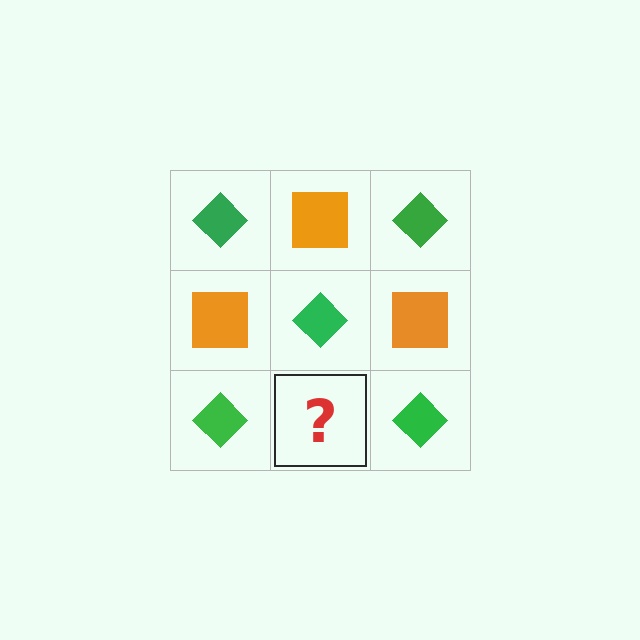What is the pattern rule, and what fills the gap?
The rule is that it alternates green diamond and orange square in a checkerboard pattern. The gap should be filled with an orange square.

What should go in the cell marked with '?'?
The missing cell should contain an orange square.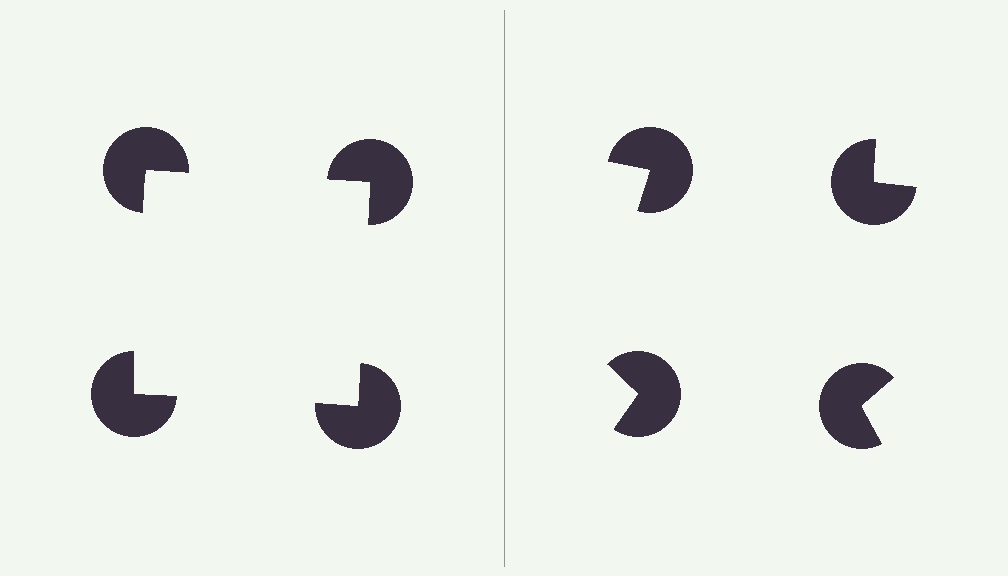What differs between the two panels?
The pac-man discs are positioned identically on both sides; only the wedge orientations differ. On the left they align to a square; on the right they are misaligned.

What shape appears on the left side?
An illusory square.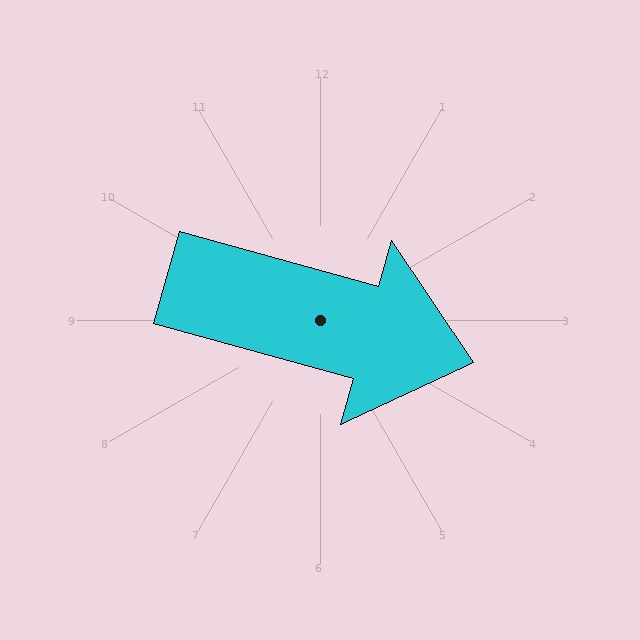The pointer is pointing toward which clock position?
Roughly 4 o'clock.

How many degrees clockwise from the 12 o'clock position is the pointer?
Approximately 105 degrees.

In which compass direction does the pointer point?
East.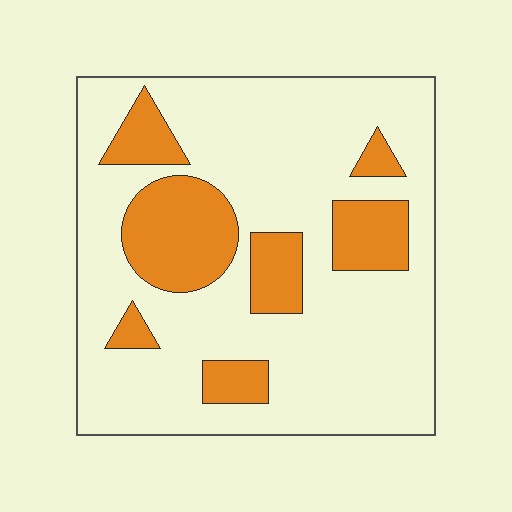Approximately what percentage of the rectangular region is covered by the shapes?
Approximately 25%.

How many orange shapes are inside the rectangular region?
7.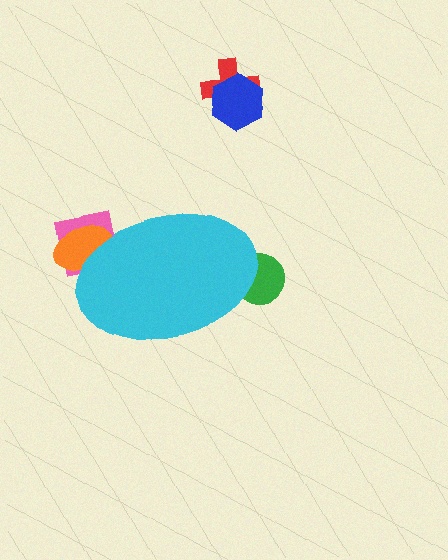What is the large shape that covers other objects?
A cyan ellipse.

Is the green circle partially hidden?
Yes, the green circle is partially hidden behind the cyan ellipse.